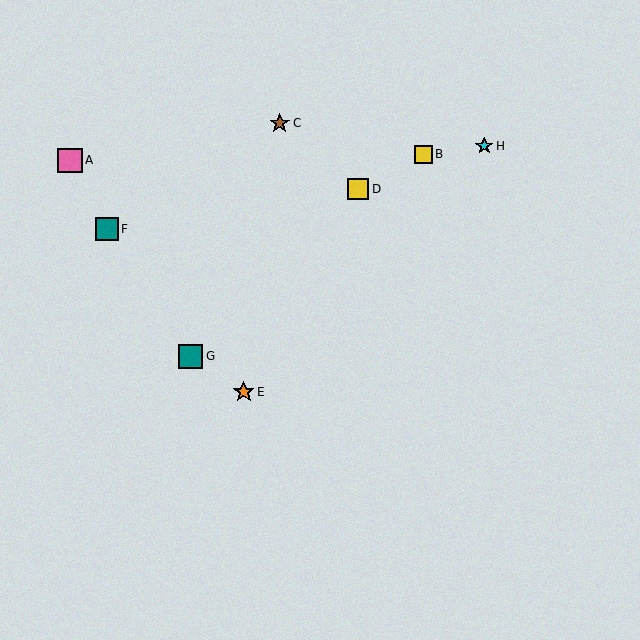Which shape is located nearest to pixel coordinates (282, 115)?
The brown star (labeled C) at (280, 123) is nearest to that location.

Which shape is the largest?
The pink square (labeled A) is the largest.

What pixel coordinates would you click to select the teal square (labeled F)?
Click at (107, 229) to select the teal square F.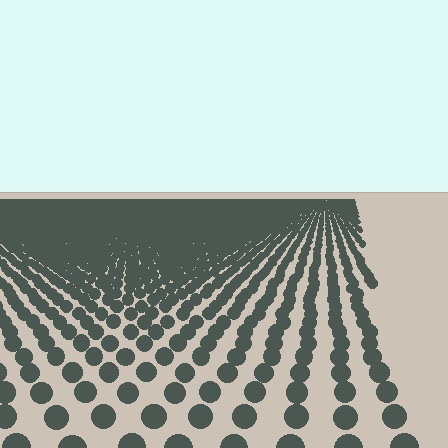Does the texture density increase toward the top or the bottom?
Density increases toward the top.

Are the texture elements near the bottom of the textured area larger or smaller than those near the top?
Larger. Near the bottom, elements are closer to the viewer and appear at a bigger on-screen size.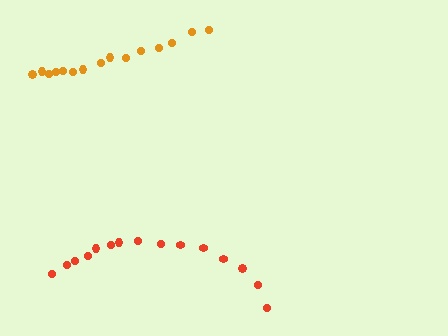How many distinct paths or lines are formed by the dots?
There are 2 distinct paths.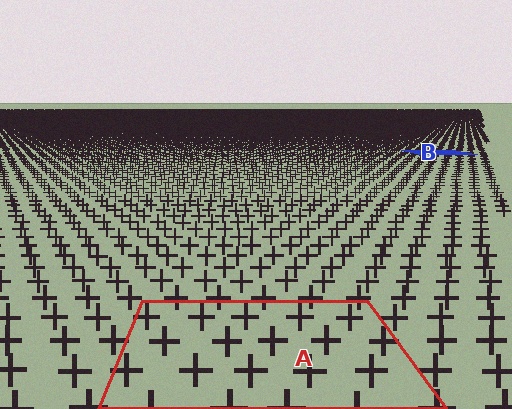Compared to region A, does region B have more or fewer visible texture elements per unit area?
Region B has more texture elements per unit area — they are packed more densely because it is farther away.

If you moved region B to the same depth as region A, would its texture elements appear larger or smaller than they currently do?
They would appear larger. At a closer depth, the same texture elements are projected at a bigger on-screen size.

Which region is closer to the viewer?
Region A is closer. The texture elements there are larger and more spread out.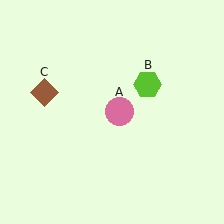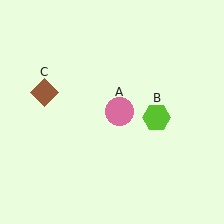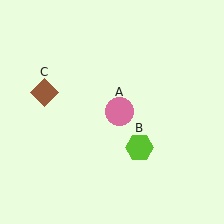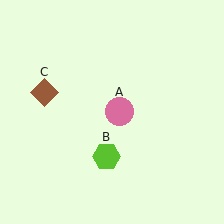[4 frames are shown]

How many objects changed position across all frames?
1 object changed position: lime hexagon (object B).